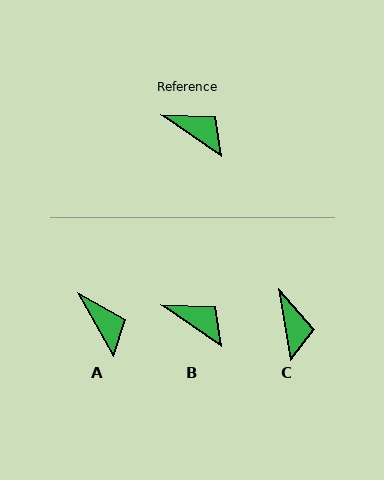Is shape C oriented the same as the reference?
No, it is off by about 46 degrees.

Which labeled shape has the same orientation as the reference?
B.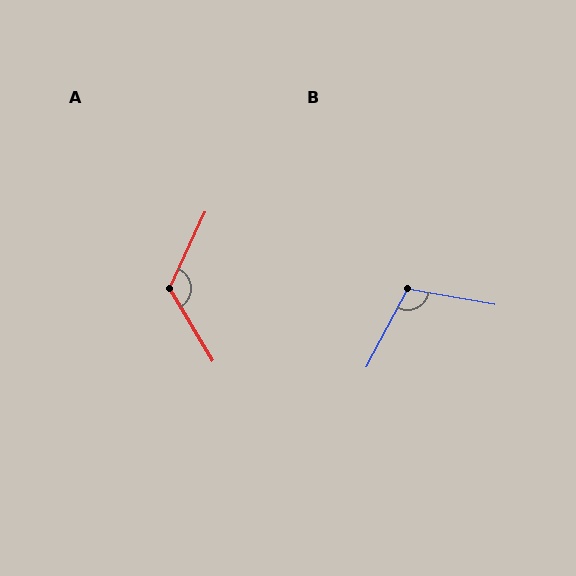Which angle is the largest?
A, at approximately 124 degrees.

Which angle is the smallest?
B, at approximately 107 degrees.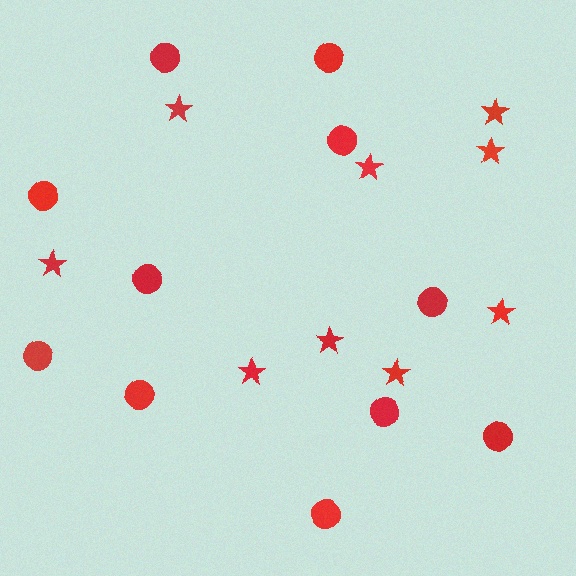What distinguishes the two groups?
There are 2 groups: one group of circles (11) and one group of stars (9).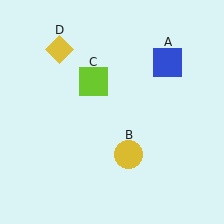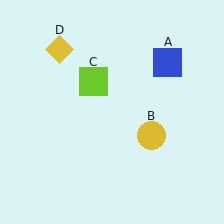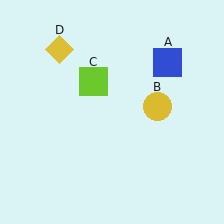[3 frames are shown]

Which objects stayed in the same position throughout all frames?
Blue square (object A) and lime square (object C) and yellow diamond (object D) remained stationary.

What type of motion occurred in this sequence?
The yellow circle (object B) rotated counterclockwise around the center of the scene.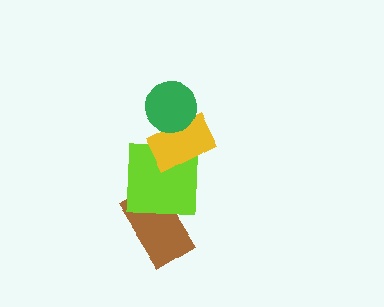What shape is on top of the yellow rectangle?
The green circle is on top of the yellow rectangle.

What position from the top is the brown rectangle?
The brown rectangle is 4th from the top.